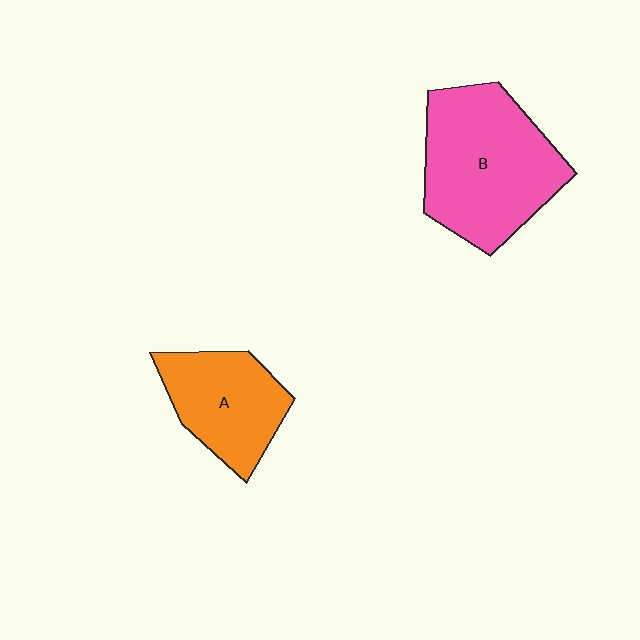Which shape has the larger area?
Shape B (pink).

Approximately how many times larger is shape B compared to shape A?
Approximately 1.6 times.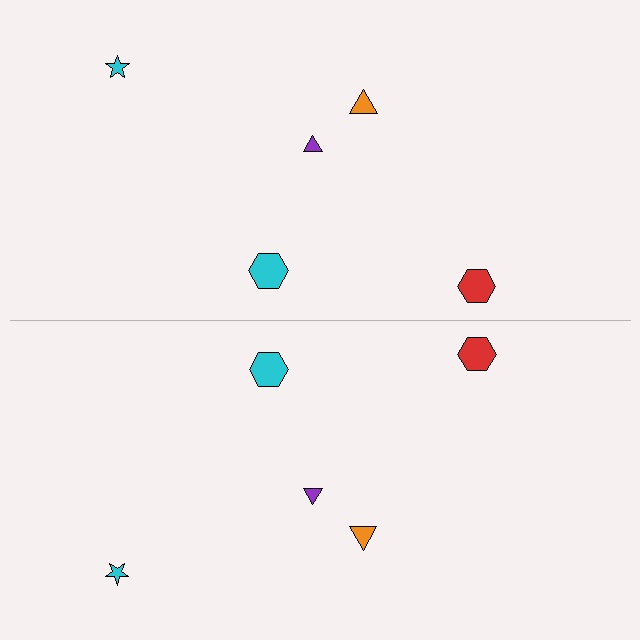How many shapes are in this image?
There are 10 shapes in this image.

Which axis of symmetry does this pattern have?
The pattern has a horizontal axis of symmetry running through the center of the image.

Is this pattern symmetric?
Yes, this pattern has bilateral (reflection) symmetry.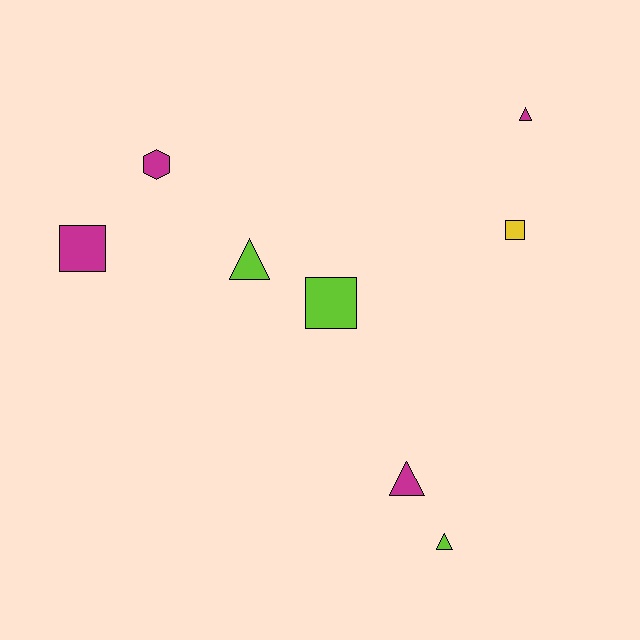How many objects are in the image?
There are 8 objects.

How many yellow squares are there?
There is 1 yellow square.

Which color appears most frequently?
Magenta, with 4 objects.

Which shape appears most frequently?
Triangle, with 4 objects.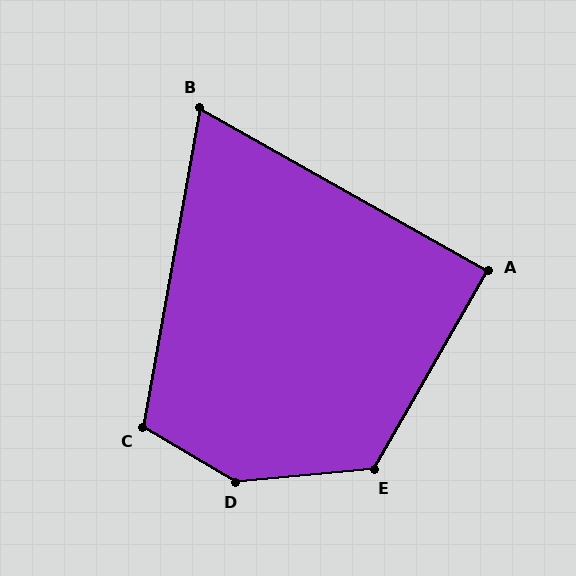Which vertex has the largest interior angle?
D, at approximately 144 degrees.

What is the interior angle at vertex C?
Approximately 111 degrees (obtuse).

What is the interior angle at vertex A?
Approximately 90 degrees (approximately right).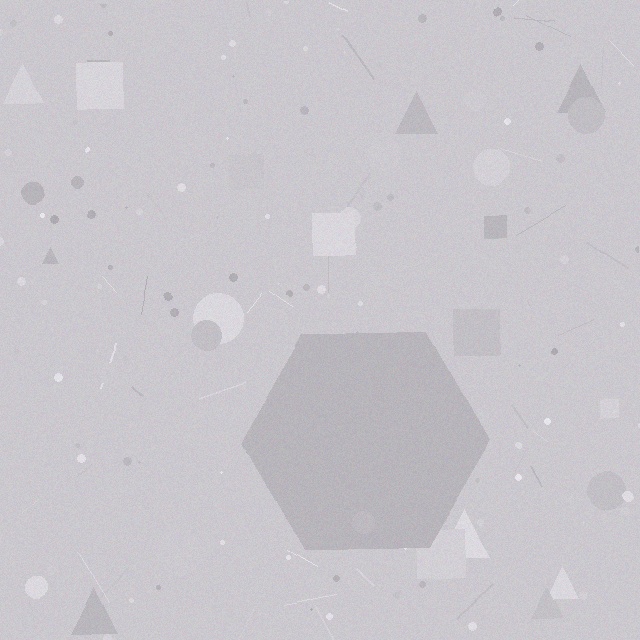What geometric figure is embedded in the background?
A hexagon is embedded in the background.